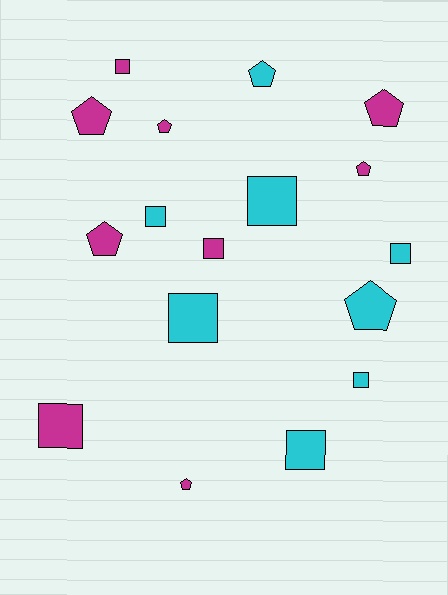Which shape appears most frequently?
Square, with 9 objects.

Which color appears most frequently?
Magenta, with 9 objects.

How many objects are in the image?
There are 17 objects.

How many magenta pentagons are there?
There are 6 magenta pentagons.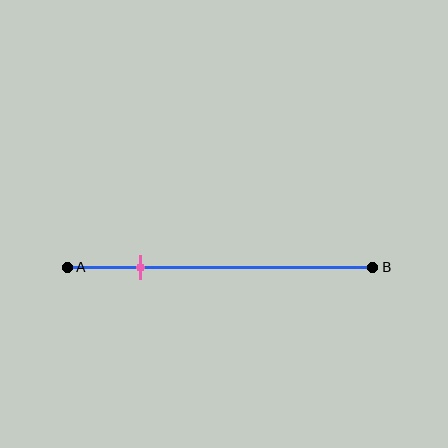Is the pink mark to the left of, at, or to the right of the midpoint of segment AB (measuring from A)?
The pink mark is to the left of the midpoint of segment AB.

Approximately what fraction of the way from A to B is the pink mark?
The pink mark is approximately 25% of the way from A to B.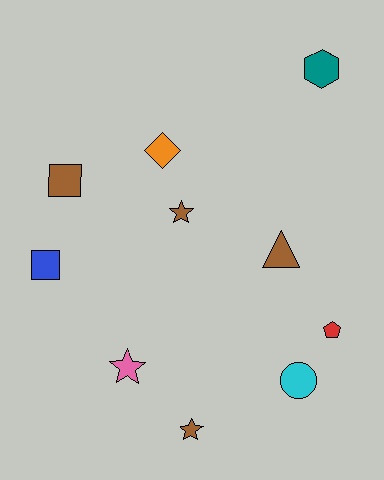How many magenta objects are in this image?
There are no magenta objects.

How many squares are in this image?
There are 2 squares.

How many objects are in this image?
There are 10 objects.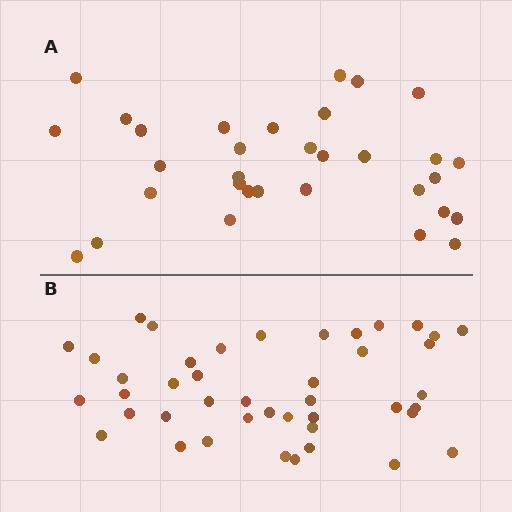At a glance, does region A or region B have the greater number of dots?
Region B (the bottom region) has more dots.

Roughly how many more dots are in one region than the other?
Region B has roughly 12 or so more dots than region A.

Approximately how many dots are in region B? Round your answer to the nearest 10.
About 40 dots. (The exact count is 43, which rounds to 40.)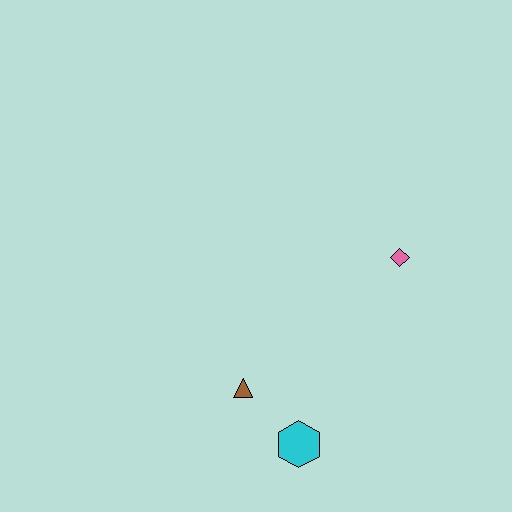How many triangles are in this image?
There is 1 triangle.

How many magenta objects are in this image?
There are no magenta objects.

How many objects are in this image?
There are 3 objects.